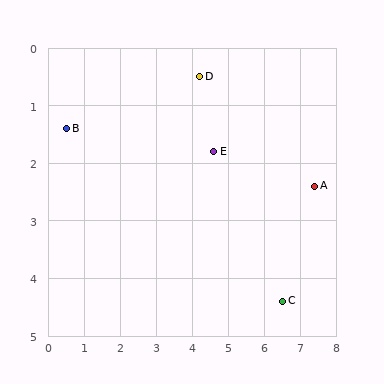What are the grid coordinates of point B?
Point B is at approximately (0.5, 1.4).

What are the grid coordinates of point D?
Point D is at approximately (4.2, 0.5).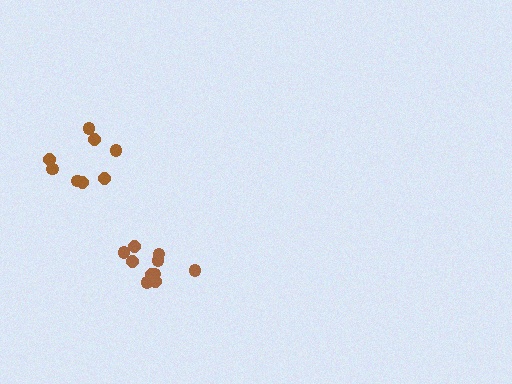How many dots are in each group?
Group 1: 8 dots, Group 2: 11 dots (19 total).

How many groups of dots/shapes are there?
There are 2 groups.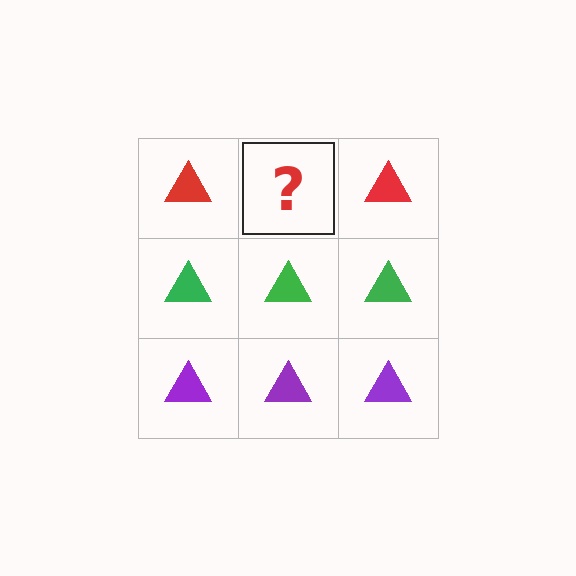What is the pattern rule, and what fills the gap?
The rule is that each row has a consistent color. The gap should be filled with a red triangle.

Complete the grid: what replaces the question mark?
The question mark should be replaced with a red triangle.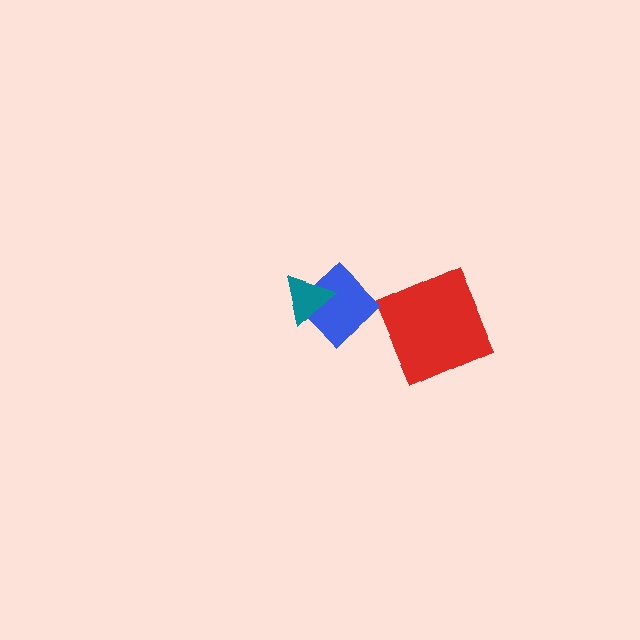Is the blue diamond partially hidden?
Yes, it is partially covered by another shape.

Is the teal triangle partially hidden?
No, no other shape covers it.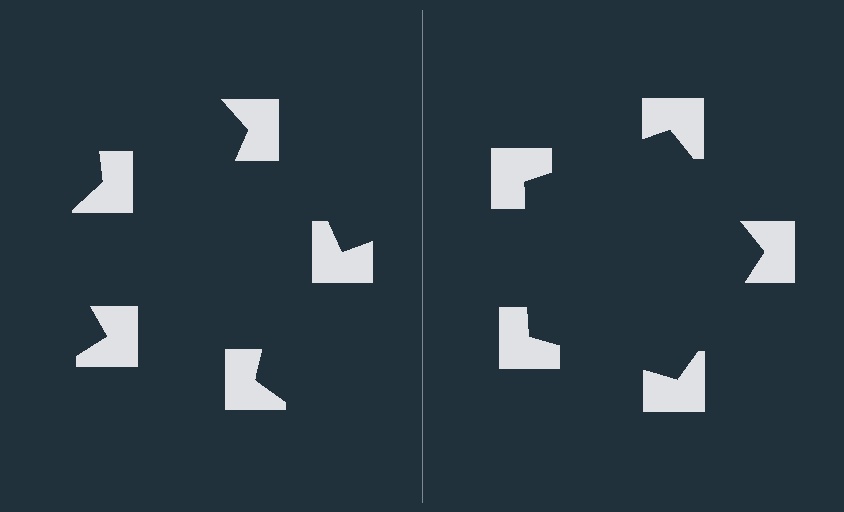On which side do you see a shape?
An illusory pentagon appears on the right side. On the left side the wedge cuts are rotated, so no coherent shape forms.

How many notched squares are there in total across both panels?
10 — 5 on each side.